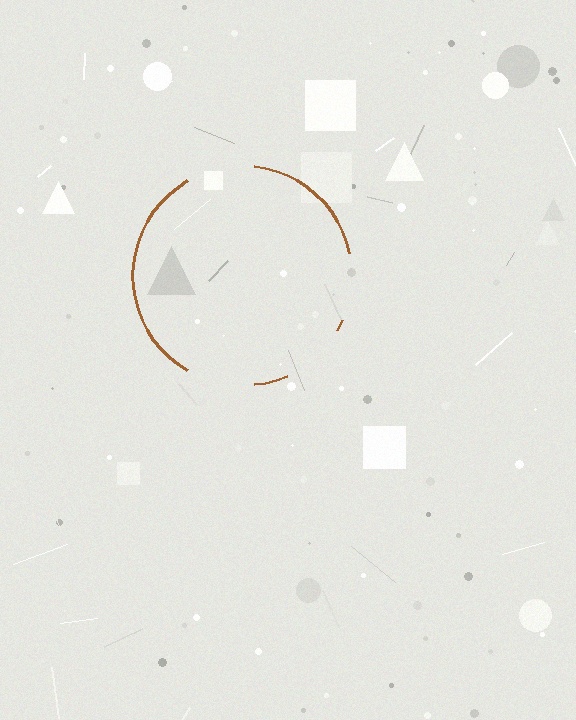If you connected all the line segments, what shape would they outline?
They would outline a circle.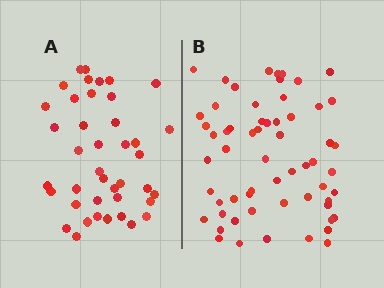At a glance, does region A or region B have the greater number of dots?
Region B (the right region) has more dots.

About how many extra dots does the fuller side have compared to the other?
Region B has approximately 20 more dots than region A.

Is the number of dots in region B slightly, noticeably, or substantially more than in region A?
Region B has substantially more. The ratio is roughly 1.5 to 1.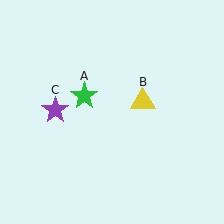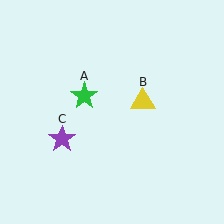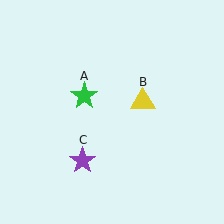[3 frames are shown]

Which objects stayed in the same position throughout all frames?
Green star (object A) and yellow triangle (object B) remained stationary.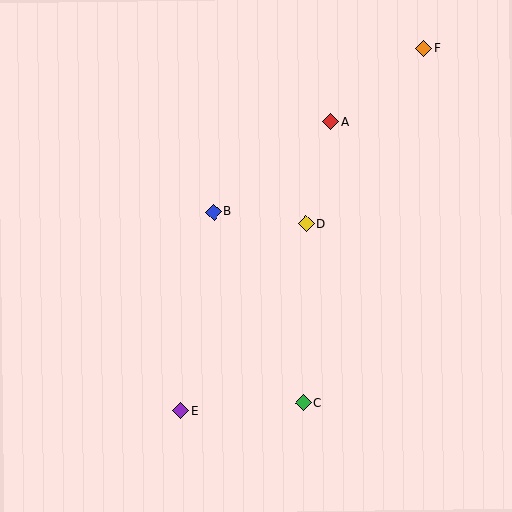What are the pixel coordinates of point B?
Point B is at (214, 212).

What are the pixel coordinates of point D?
Point D is at (306, 224).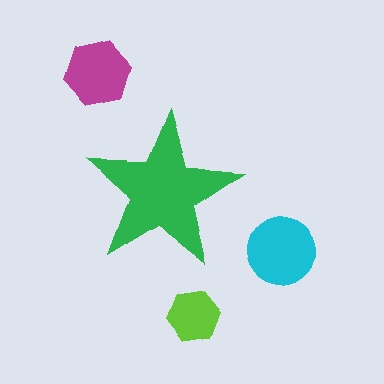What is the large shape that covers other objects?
A green star.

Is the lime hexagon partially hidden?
No, the lime hexagon is fully visible.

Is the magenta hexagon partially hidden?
No, the magenta hexagon is fully visible.